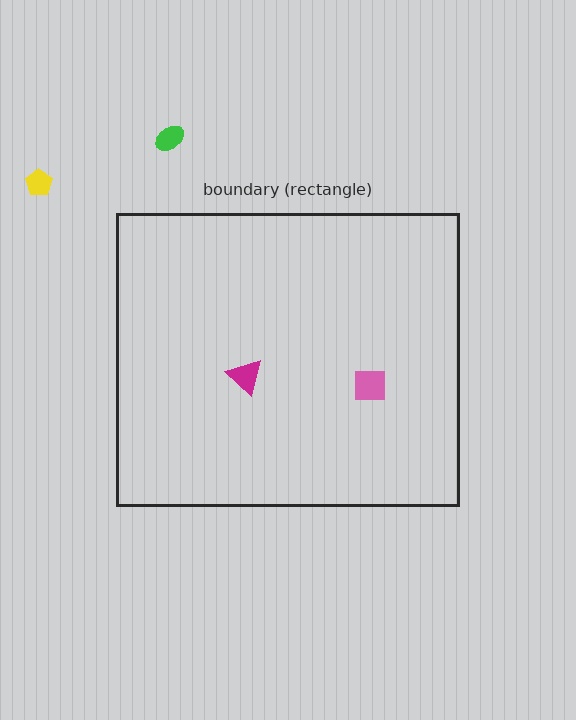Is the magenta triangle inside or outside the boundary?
Inside.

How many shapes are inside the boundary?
2 inside, 2 outside.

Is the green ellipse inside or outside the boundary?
Outside.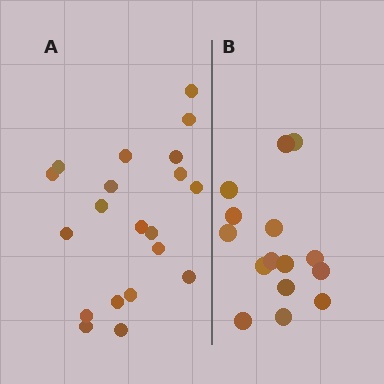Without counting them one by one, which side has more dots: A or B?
Region A (the left region) has more dots.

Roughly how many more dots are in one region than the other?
Region A has about 5 more dots than region B.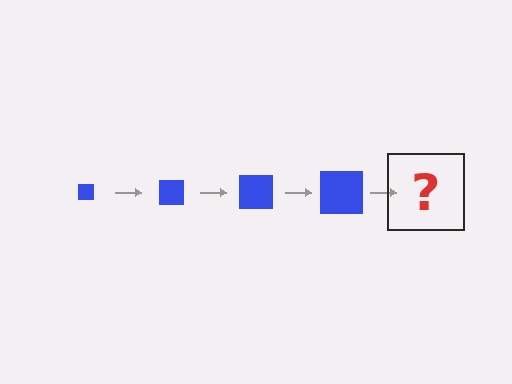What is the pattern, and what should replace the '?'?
The pattern is that the square gets progressively larger each step. The '?' should be a blue square, larger than the previous one.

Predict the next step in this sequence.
The next step is a blue square, larger than the previous one.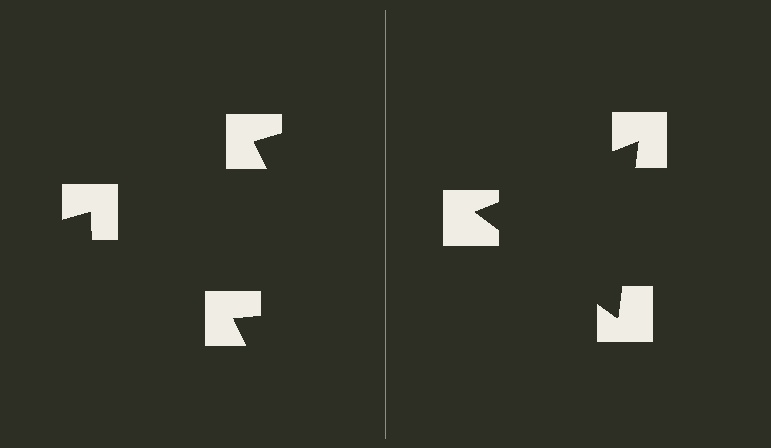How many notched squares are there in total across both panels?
6 — 3 on each side.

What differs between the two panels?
The notched squares are positioned identically on both sides; only the wedge orientations differ. On the right they align to a triangle; on the left they are misaligned.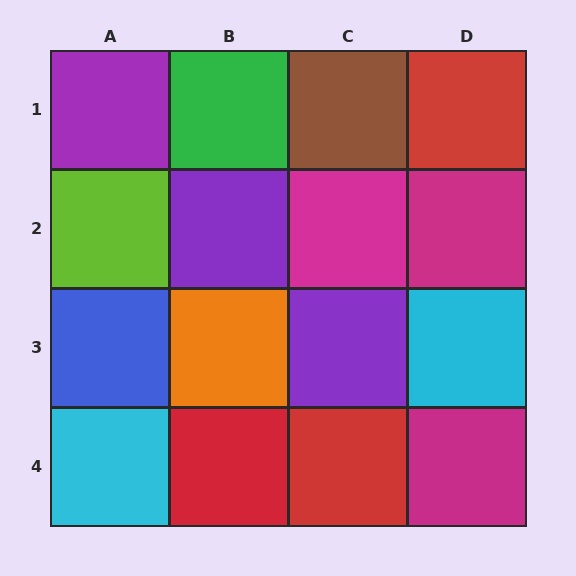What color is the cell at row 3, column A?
Blue.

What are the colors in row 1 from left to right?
Purple, green, brown, red.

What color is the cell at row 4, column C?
Red.